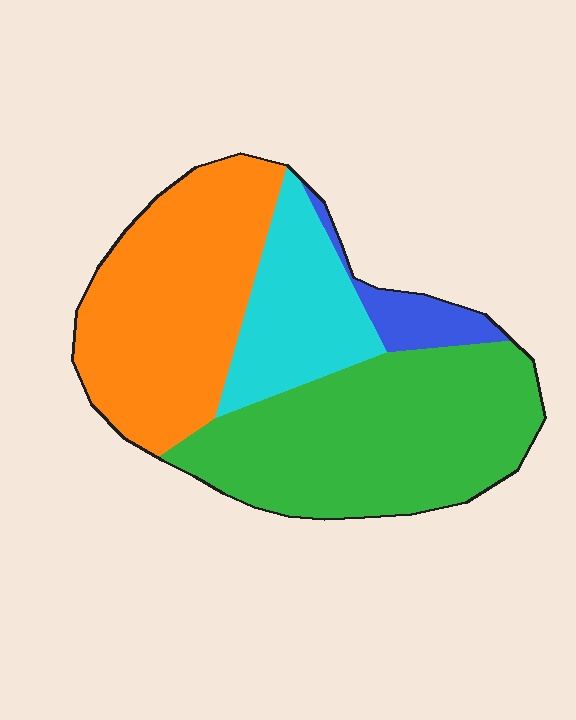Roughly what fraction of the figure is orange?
Orange takes up between a quarter and a half of the figure.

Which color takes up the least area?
Blue, at roughly 5%.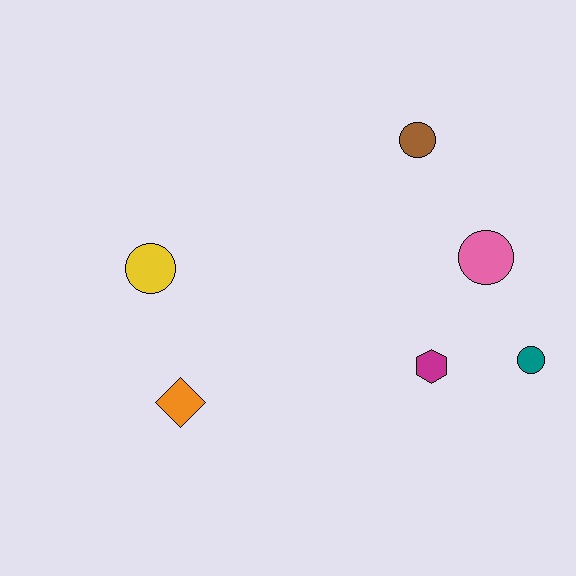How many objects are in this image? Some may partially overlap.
There are 6 objects.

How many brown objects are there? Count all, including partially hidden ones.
There is 1 brown object.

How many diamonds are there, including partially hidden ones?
There is 1 diamond.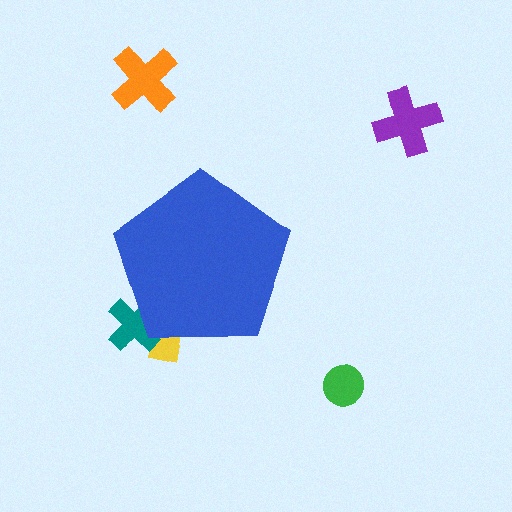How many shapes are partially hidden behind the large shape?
2 shapes are partially hidden.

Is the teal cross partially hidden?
Yes, the teal cross is partially hidden behind the blue pentagon.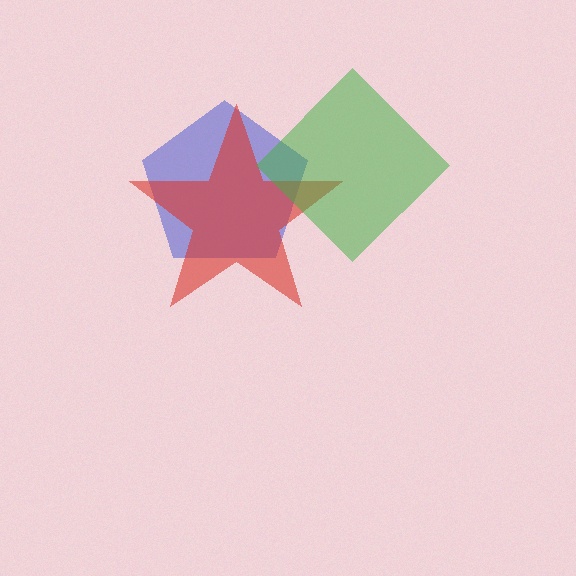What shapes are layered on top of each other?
The layered shapes are: a blue pentagon, a red star, a green diamond.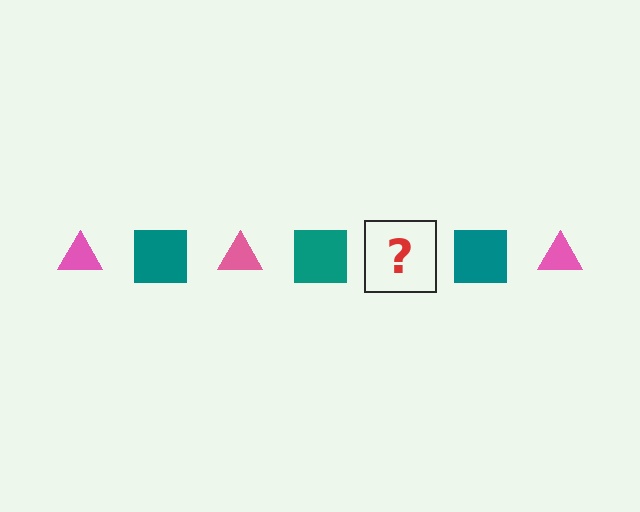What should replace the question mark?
The question mark should be replaced with a pink triangle.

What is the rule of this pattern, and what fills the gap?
The rule is that the pattern alternates between pink triangle and teal square. The gap should be filled with a pink triangle.